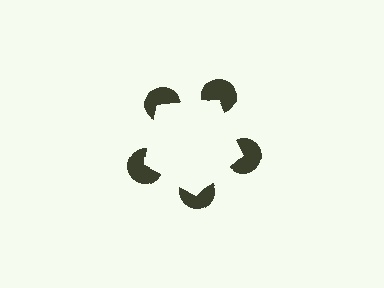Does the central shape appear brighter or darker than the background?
It typically appears slightly brighter than the background, even though no actual brightness change is drawn.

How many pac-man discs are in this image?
There are 5 — one at each vertex of the illusory pentagon.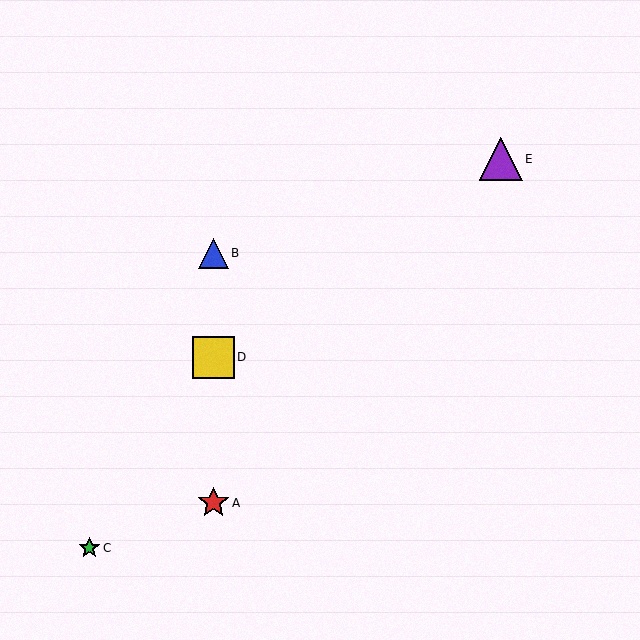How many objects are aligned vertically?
3 objects (A, B, D) are aligned vertically.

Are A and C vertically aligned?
No, A is at x≈213 and C is at x≈89.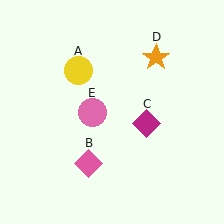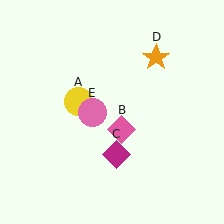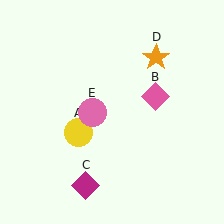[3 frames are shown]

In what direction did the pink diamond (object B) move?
The pink diamond (object B) moved up and to the right.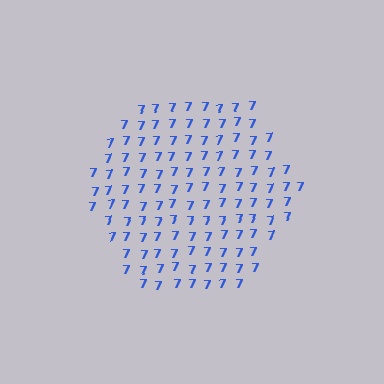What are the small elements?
The small elements are digit 7's.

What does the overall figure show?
The overall figure shows a hexagon.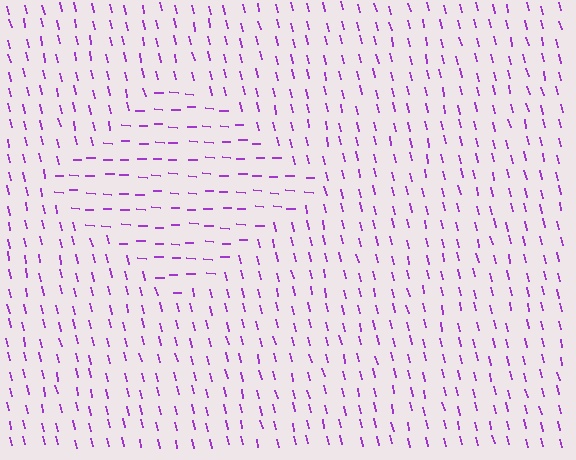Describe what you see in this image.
The image is filled with small purple line segments. A diamond region in the image has lines oriented differently from the surrounding lines, creating a visible texture boundary.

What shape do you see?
I see a diamond.